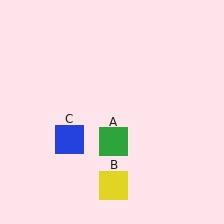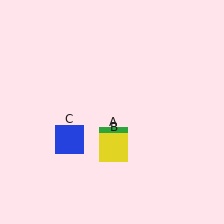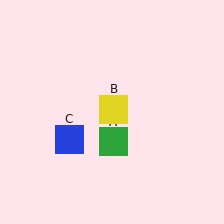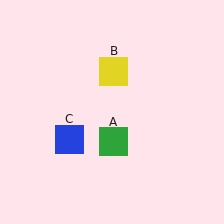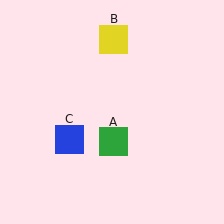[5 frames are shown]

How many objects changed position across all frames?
1 object changed position: yellow square (object B).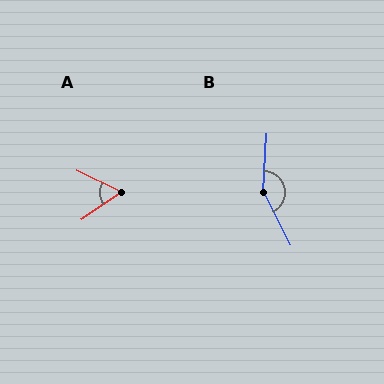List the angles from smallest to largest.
A (60°), B (150°).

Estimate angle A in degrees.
Approximately 60 degrees.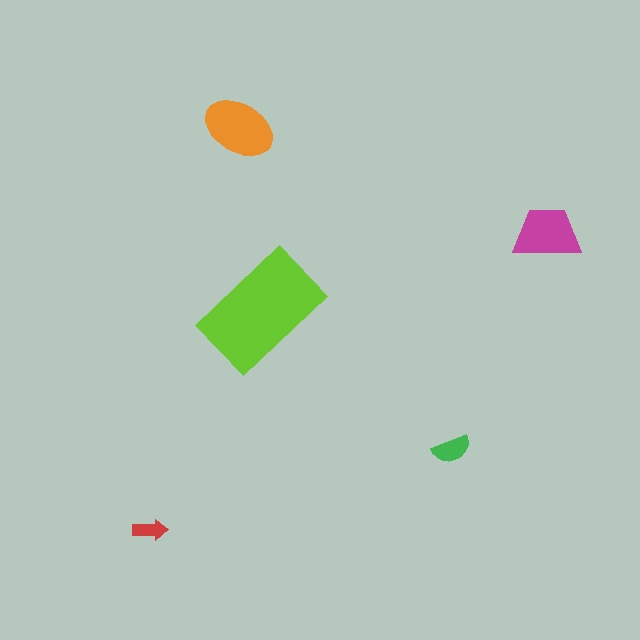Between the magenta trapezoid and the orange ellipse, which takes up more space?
The orange ellipse.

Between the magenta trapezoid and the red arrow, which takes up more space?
The magenta trapezoid.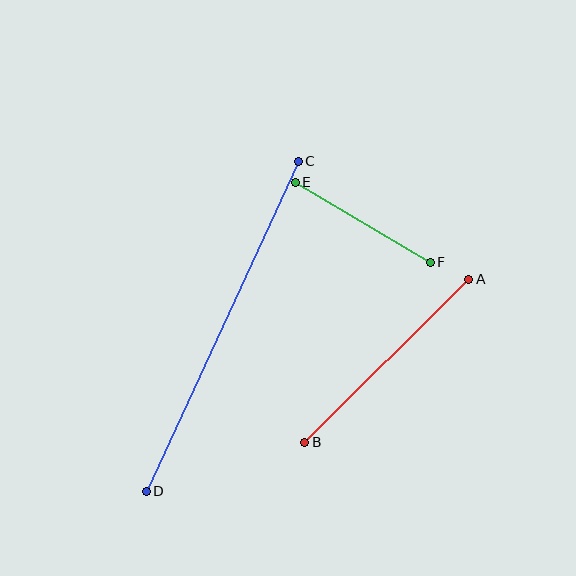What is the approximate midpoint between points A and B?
The midpoint is at approximately (387, 361) pixels.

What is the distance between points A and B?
The distance is approximately 231 pixels.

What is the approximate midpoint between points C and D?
The midpoint is at approximately (222, 326) pixels.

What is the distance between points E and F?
The distance is approximately 157 pixels.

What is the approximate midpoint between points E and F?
The midpoint is at approximately (363, 222) pixels.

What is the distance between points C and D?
The distance is approximately 364 pixels.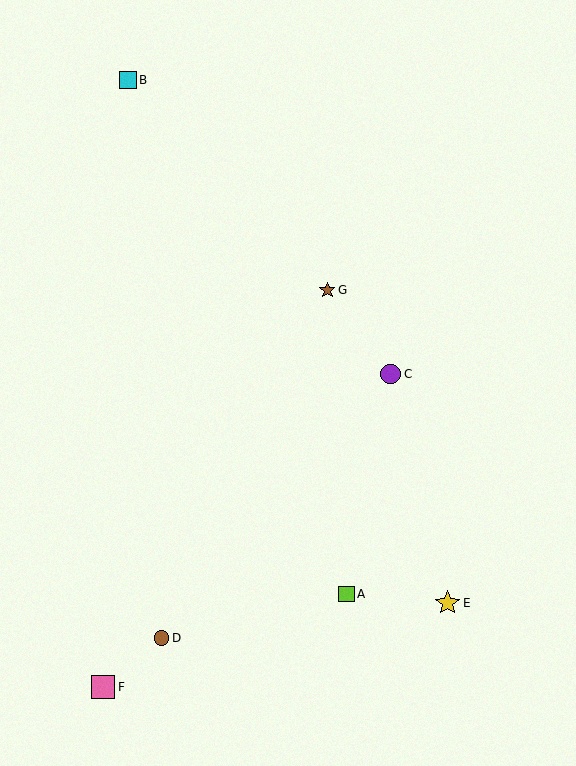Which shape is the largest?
The yellow star (labeled E) is the largest.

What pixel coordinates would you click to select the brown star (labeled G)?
Click at (327, 290) to select the brown star G.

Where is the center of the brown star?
The center of the brown star is at (327, 290).